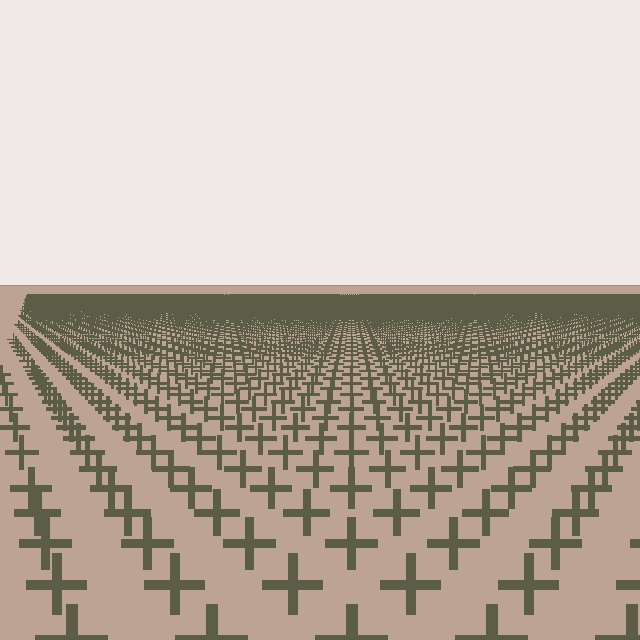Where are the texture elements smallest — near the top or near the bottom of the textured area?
Near the top.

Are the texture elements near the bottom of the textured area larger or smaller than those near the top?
Larger. Near the bottom, elements are closer to the viewer and appear at a bigger on-screen size.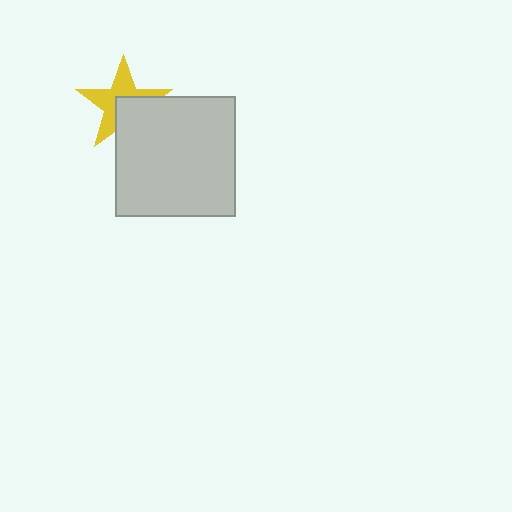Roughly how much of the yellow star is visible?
About half of it is visible (roughly 57%).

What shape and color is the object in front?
The object in front is a light gray square.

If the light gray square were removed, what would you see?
You would see the complete yellow star.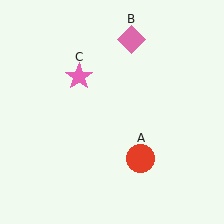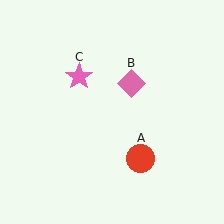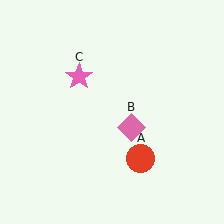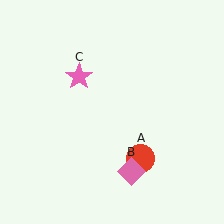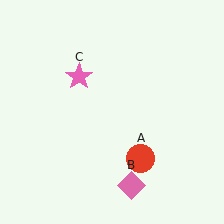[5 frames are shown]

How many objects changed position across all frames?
1 object changed position: pink diamond (object B).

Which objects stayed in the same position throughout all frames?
Red circle (object A) and pink star (object C) remained stationary.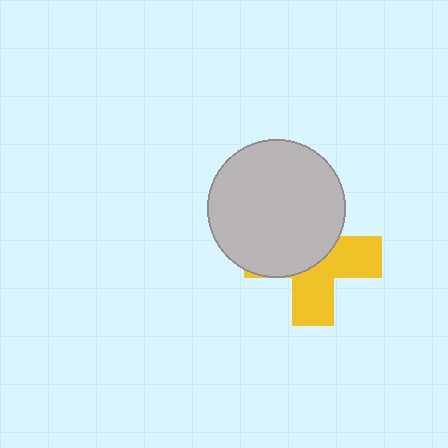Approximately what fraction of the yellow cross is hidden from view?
Roughly 53% of the yellow cross is hidden behind the light gray circle.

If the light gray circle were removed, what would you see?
You would see the complete yellow cross.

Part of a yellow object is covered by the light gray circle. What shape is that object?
It is a cross.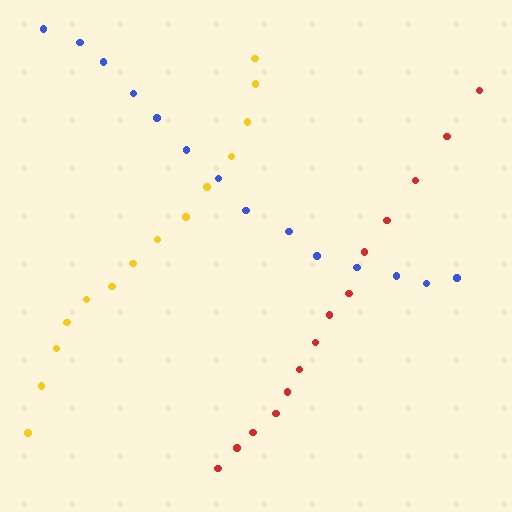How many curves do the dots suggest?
There are 3 distinct paths.